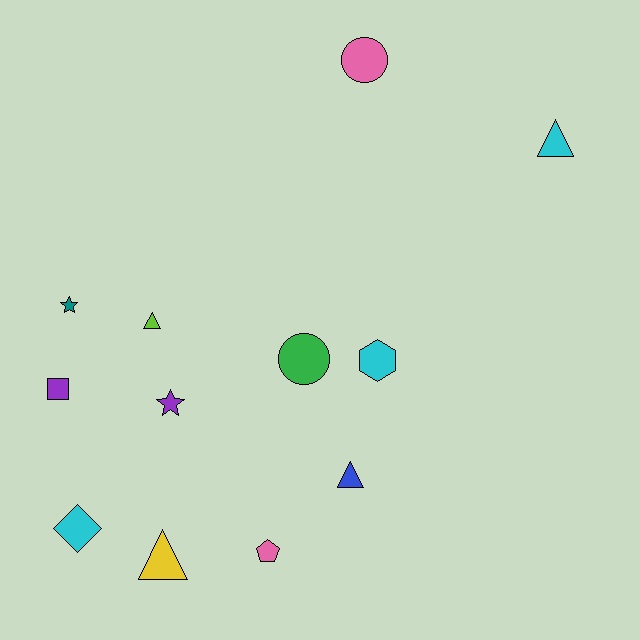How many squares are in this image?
There is 1 square.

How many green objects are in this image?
There is 1 green object.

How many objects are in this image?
There are 12 objects.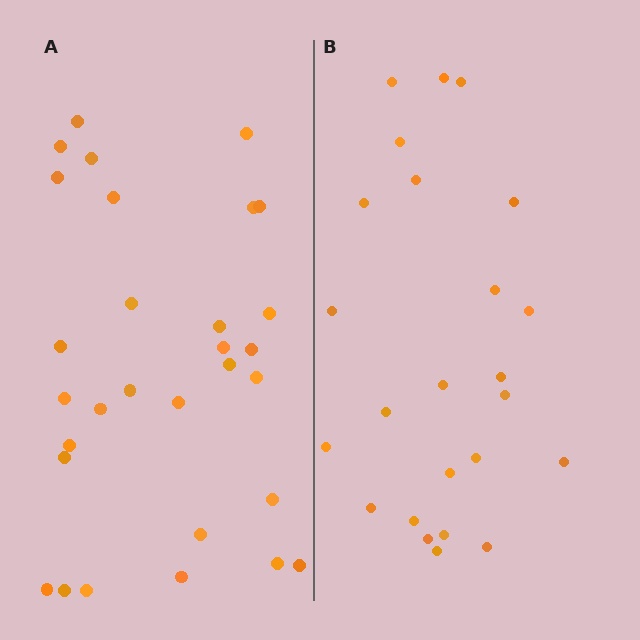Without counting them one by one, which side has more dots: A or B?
Region A (the left region) has more dots.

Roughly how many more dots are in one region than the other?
Region A has about 6 more dots than region B.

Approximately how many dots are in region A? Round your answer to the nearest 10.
About 30 dots.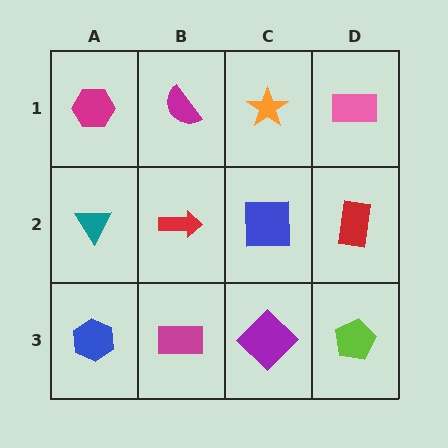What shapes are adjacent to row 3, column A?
A teal triangle (row 2, column A), a magenta rectangle (row 3, column B).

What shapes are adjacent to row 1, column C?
A blue square (row 2, column C), a magenta semicircle (row 1, column B), a pink rectangle (row 1, column D).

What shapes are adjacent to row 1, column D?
A red rectangle (row 2, column D), an orange star (row 1, column C).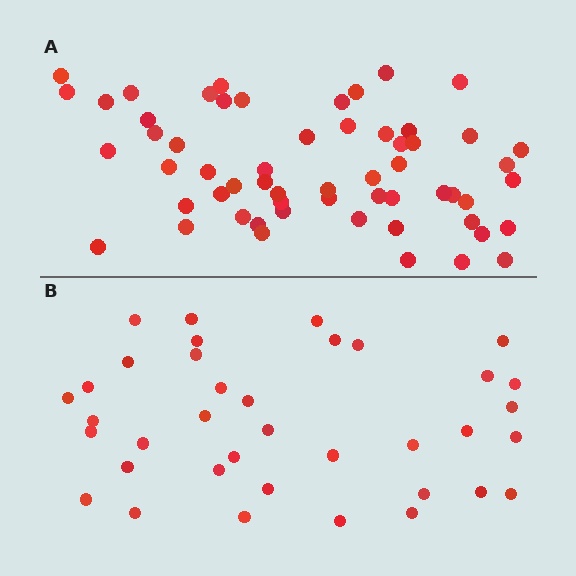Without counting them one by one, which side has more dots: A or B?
Region A (the top region) has more dots.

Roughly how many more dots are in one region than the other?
Region A has approximately 20 more dots than region B.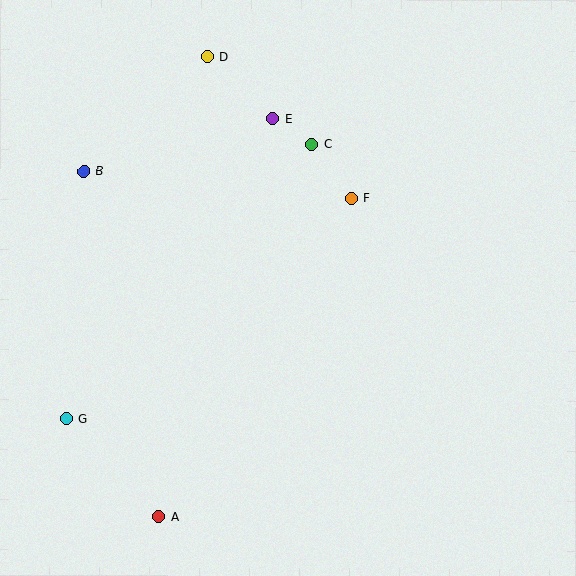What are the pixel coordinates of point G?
Point G is at (67, 419).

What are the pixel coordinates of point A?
Point A is at (159, 517).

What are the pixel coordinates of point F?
Point F is at (352, 199).